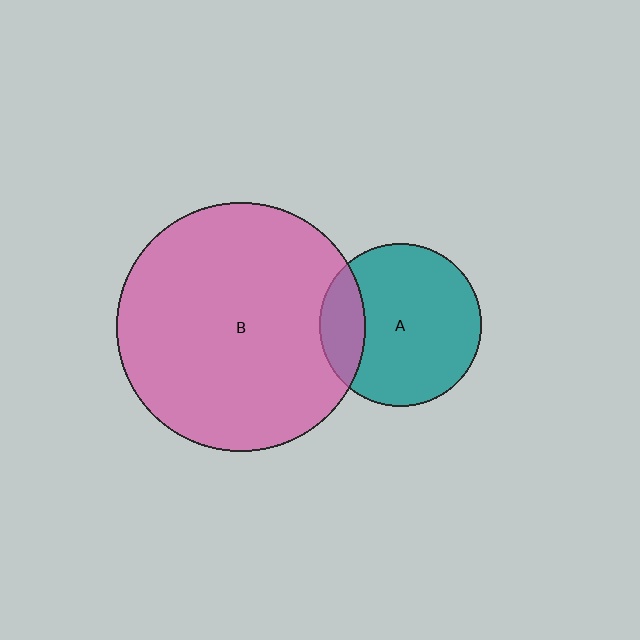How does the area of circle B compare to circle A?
Approximately 2.4 times.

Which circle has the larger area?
Circle B (pink).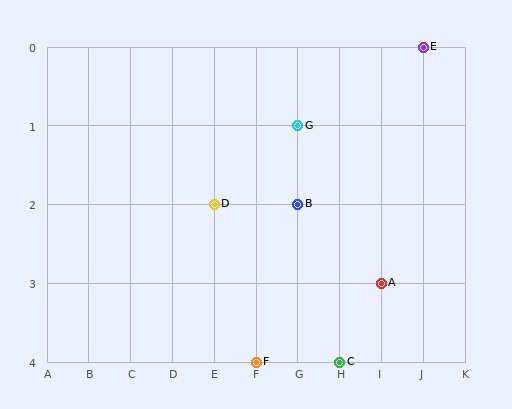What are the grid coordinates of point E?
Point E is at grid coordinates (J, 0).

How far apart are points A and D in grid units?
Points A and D are 4 columns and 1 row apart (about 4.1 grid units diagonally).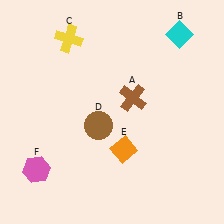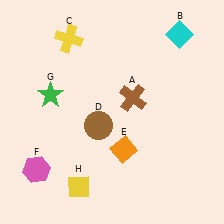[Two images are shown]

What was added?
A green star (G), a yellow diamond (H) were added in Image 2.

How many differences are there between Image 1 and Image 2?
There are 2 differences between the two images.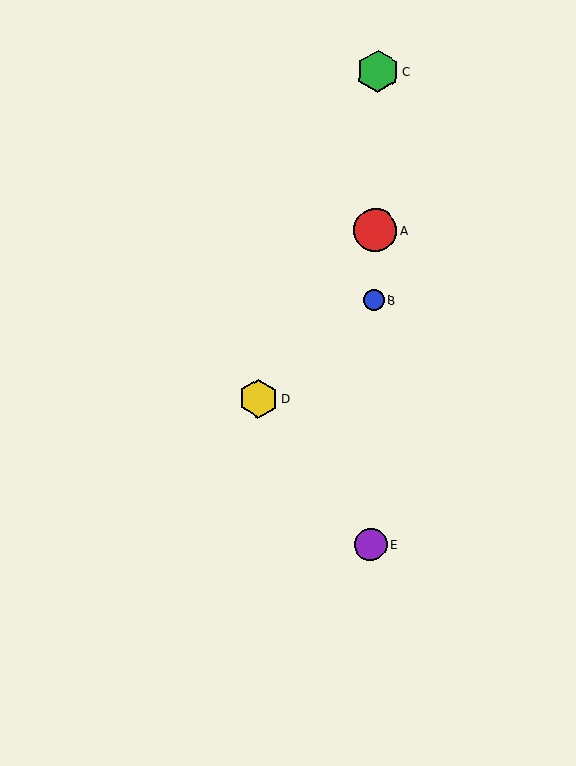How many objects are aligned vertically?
4 objects (A, B, C, E) are aligned vertically.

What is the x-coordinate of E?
Object E is at x≈371.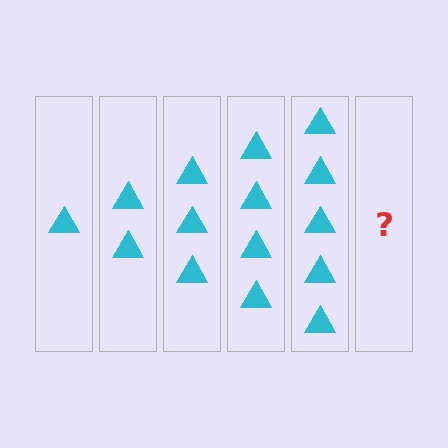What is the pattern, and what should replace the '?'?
The pattern is that each step adds one more triangle. The '?' should be 6 triangles.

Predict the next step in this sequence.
The next step is 6 triangles.